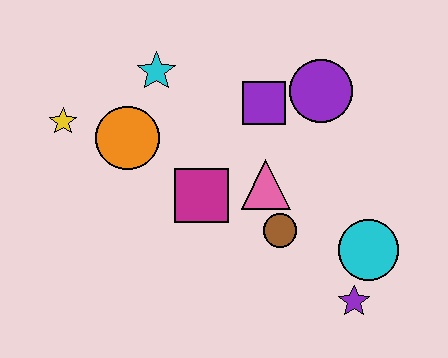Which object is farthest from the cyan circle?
The yellow star is farthest from the cyan circle.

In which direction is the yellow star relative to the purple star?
The yellow star is to the left of the purple star.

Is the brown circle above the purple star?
Yes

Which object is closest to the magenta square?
The pink triangle is closest to the magenta square.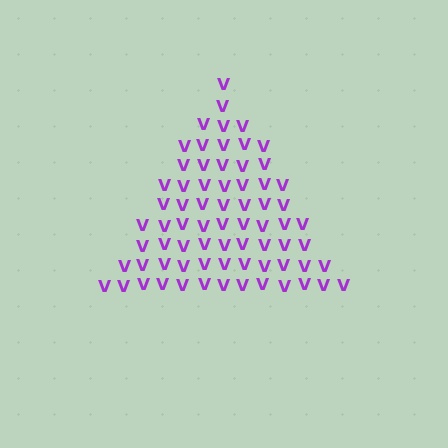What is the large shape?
The large shape is a triangle.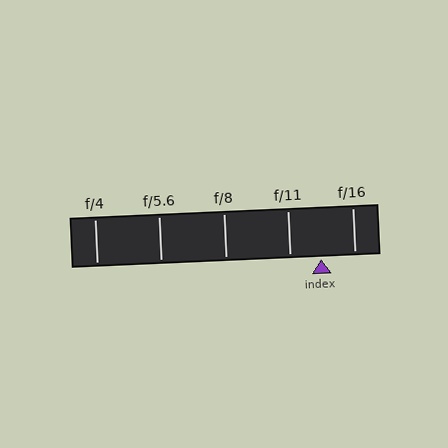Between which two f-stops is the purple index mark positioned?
The index mark is between f/11 and f/16.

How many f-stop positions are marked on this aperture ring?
There are 5 f-stop positions marked.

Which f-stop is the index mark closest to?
The index mark is closest to f/11.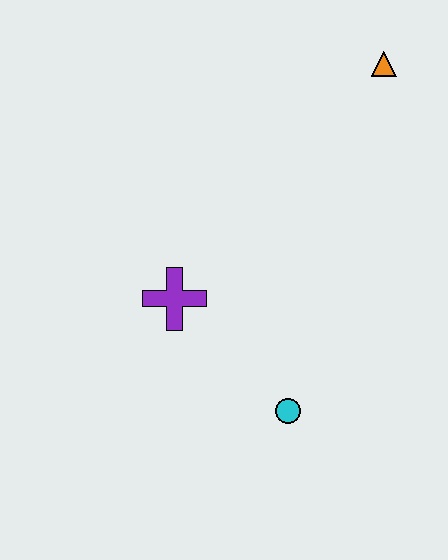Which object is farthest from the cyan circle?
The orange triangle is farthest from the cyan circle.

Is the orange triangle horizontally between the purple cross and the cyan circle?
No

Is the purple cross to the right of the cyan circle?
No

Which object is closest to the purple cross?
The cyan circle is closest to the purple cross.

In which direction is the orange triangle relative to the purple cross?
The orange triangle is above the purple cross.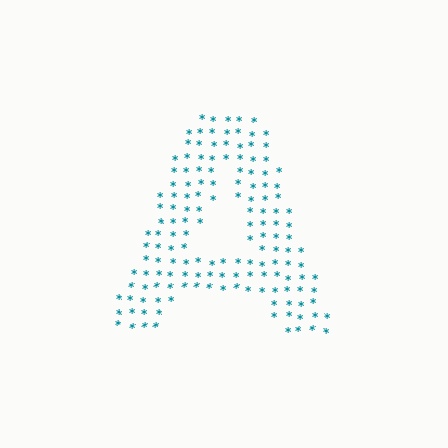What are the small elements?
The small elements are asterisks.